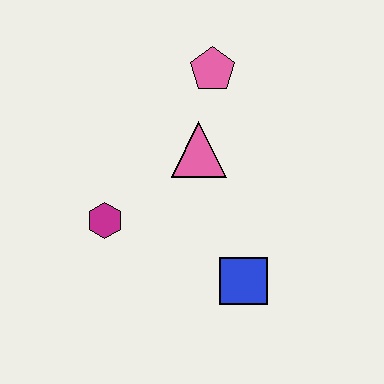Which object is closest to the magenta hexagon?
The pink triangle is closest to the magenta hexagon.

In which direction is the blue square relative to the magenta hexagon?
The blue square is to the right of the magenta hexagon.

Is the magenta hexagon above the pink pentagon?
No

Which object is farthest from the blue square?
The pink pentagon is farthest from the blue square.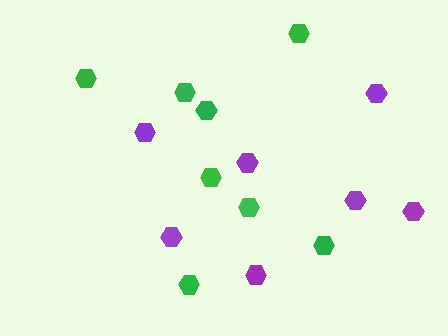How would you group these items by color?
There are 2 groups: one group of purple hexagons (7) and one group of green hexagons (8).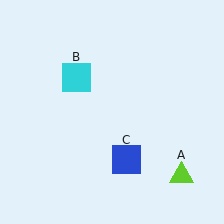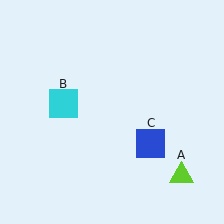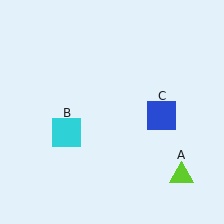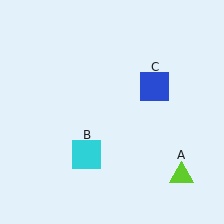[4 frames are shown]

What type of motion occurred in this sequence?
The cyan square (object B), blue square (object C) rotated counterclockwise around the center of the scene.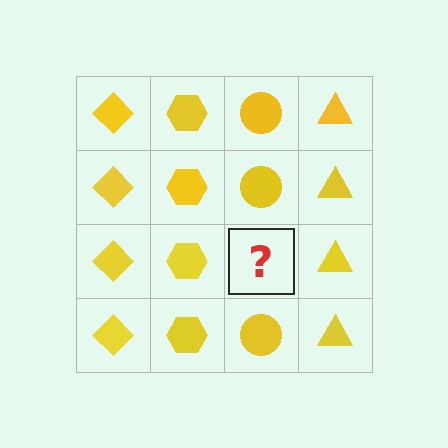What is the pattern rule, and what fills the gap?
The rule is that each column has a consistent shape. The gap should be filled with a yellow circle.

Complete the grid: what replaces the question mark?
The question mark should be replaced with a yellow circle.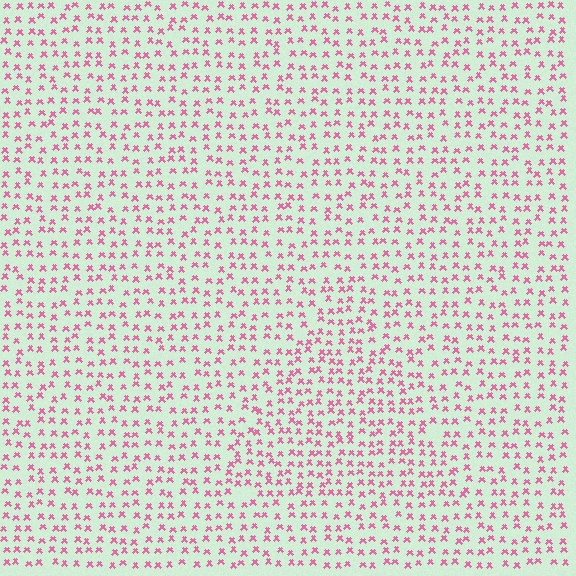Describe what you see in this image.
The image contains small pink elements arranged at two different densities. A triangle-shaped region is visible where the elements are more densely packed than the surrounding area.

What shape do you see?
I see a triangle.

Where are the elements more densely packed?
The elements are more densely packed inside the triangle boundary.